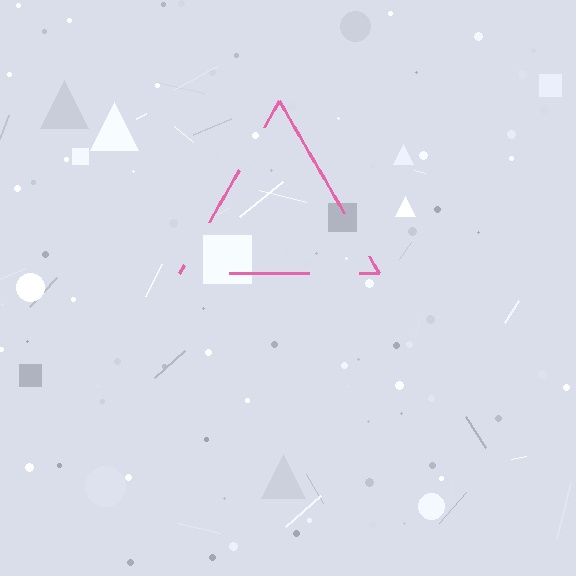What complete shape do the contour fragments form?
The contour fragments form a triangle.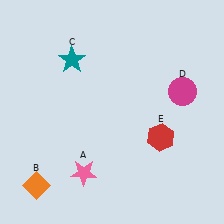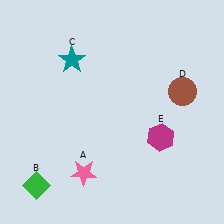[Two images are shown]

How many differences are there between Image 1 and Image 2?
There are 3 differences between the two images.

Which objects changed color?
B changed from orange to green. D changed from magenta to brown. E changed from red to magenta.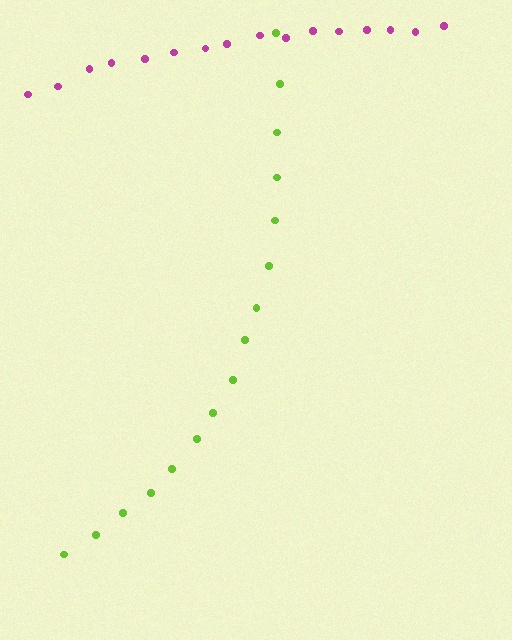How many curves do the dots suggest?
There are 2 distinct paths.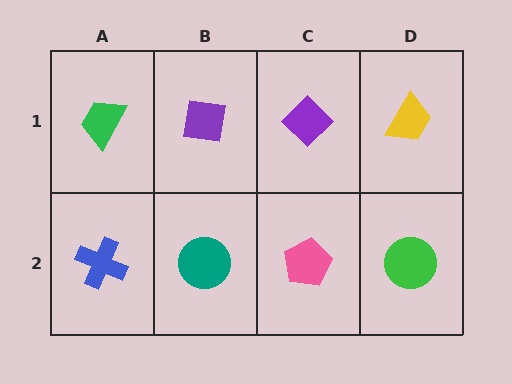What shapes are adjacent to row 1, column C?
A pink pentagon (row 2, column C), a purple square (row 1, column B), a yellow trapezoid (row 1, column D).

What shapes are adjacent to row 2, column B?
A purple square (row 1, column B), a blue cross (row 2, column A), a pink pentagon (row 2, column C).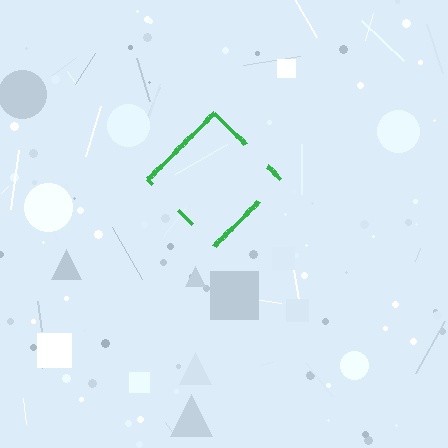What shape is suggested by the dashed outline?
The dashed outline suggests a diamond.